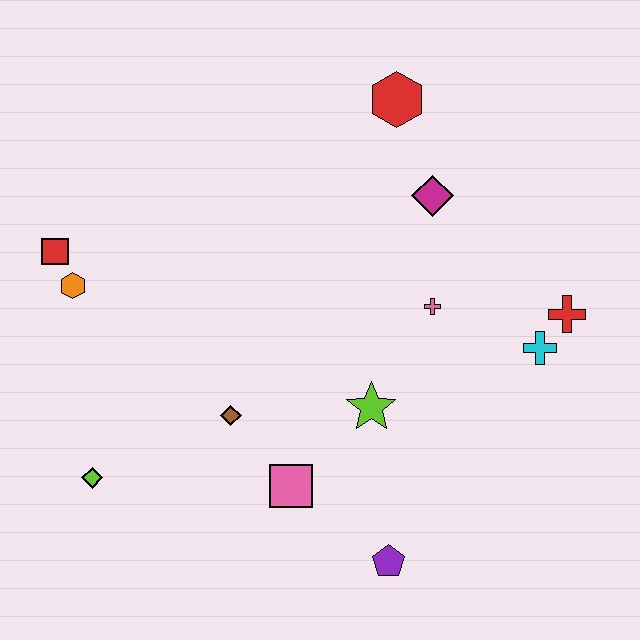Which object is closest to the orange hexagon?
The red square is closest to the orange hexagon.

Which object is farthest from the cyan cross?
The red square is farthest from the cyan cross.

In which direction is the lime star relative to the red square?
The lime star is to the right of the red square.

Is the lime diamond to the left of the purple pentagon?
Yes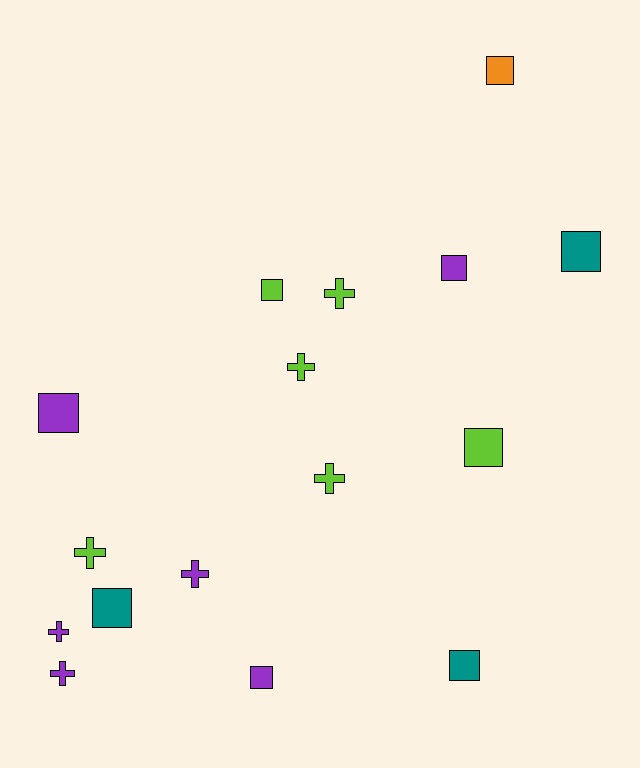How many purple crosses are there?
There are 3 purple crosses.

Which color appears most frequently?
Lime, with 6 objects.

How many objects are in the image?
There are 16 objects.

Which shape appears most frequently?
Square, with 9 objects.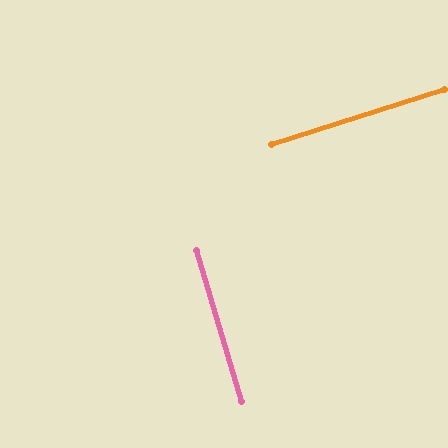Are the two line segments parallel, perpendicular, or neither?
Perpendicular — they meet at approximately 89°.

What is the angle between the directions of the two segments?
Approximately 89 degrees.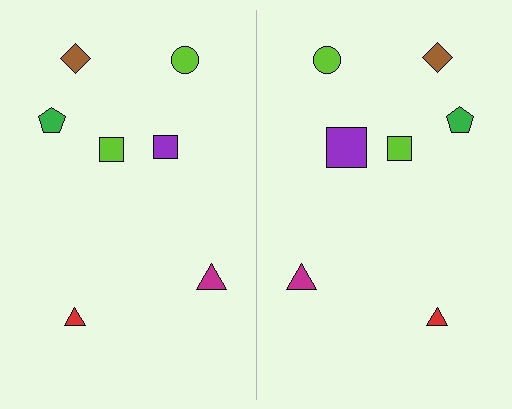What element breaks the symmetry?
The purple square on the right side has a different size than its mirror counterpart.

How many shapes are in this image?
There are 14 shapes in this image.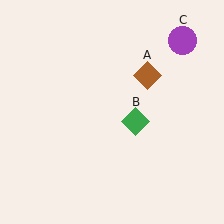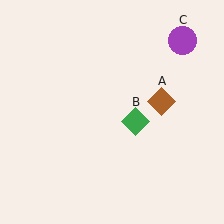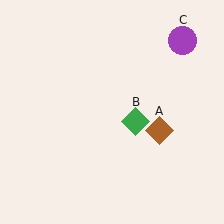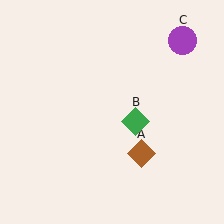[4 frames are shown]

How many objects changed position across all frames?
1 object changed position: brown diamond (object A).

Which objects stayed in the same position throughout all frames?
Green diamond (object B) and purple circle (object C) remained stationary.